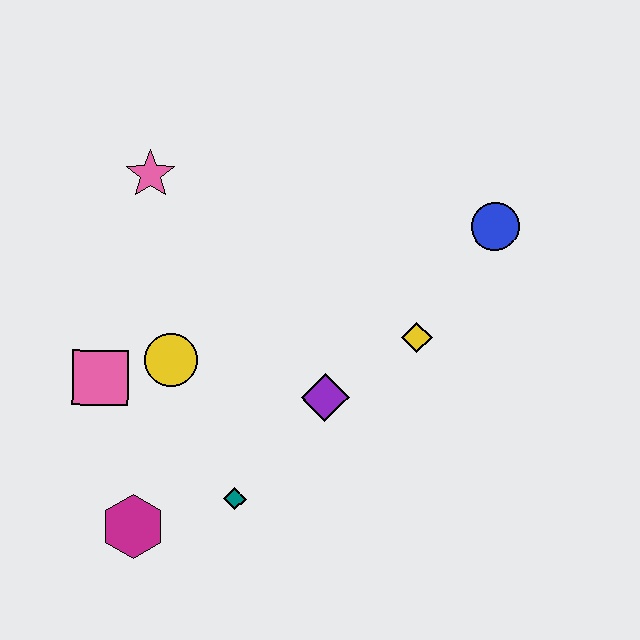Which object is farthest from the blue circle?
The magenta hexagon is farthest from the blue circle.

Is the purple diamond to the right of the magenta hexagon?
Yes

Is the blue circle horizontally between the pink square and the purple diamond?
No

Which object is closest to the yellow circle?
The pink square is closest to the yellow circle.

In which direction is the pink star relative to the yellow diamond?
The pink star is to the left of the yellow diamond.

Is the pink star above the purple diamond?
Yes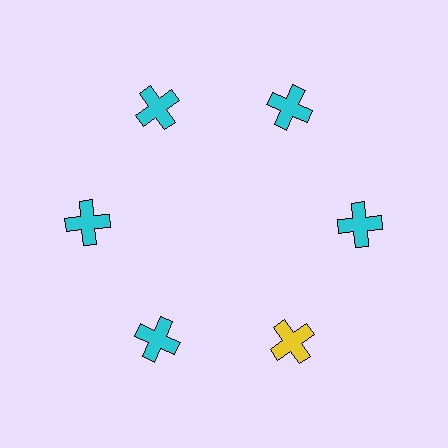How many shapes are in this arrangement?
There are 6 shapes arranged in a ring pattern.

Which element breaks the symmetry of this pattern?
The yellow cross at roughly the 5 o'clock position breaks the symmetry. All other shapes are cyan crosses.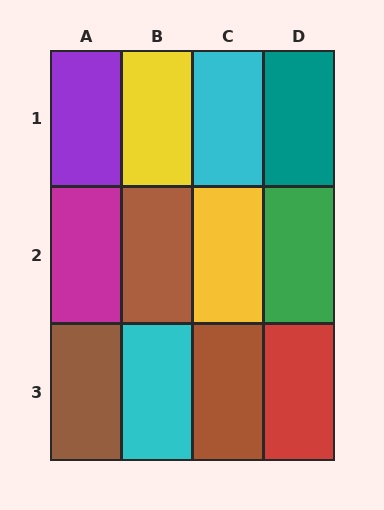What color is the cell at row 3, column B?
Cyan.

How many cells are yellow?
2 cells are yellow.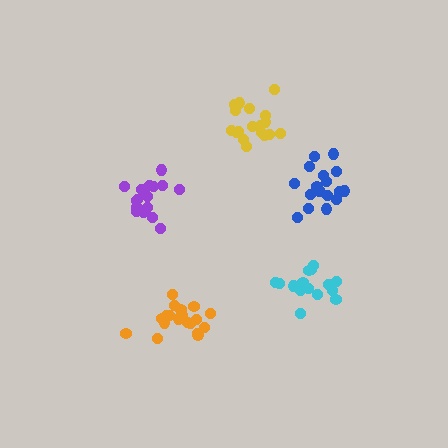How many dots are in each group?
Group 1: 18 dots, Group 2: 20 dots, Group 3: 15 dots, Group 4: 17 dots, Group 5: 18 dots (88 total).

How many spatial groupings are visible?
There are 5 spatial groupings.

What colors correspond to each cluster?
The clusters are colored: yellow, orange, cyan, purple, blue.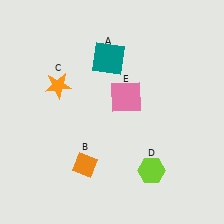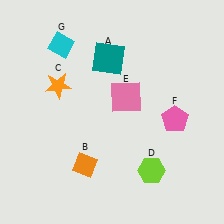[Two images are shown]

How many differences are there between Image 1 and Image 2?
There are 2 differences between the two images.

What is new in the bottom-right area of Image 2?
A pink pentagon (F) was added in the bottom-right area of Image 2.